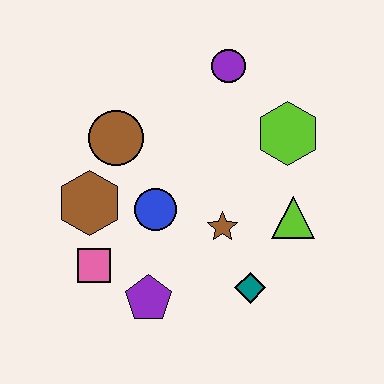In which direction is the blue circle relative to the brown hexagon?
The blue circle is to the right of the brown hexagon.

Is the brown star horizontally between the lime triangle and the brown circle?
Yes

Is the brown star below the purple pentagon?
No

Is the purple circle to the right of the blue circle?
Yes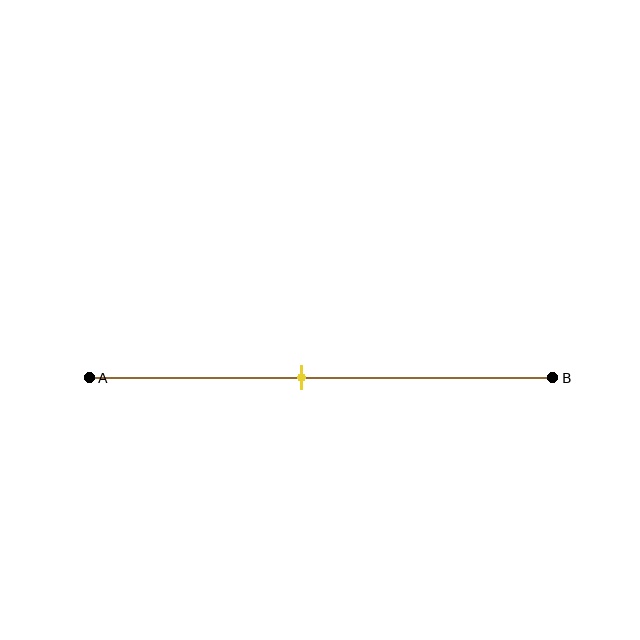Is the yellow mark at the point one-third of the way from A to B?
No, the mark is at about 45% from A, not at the 33% one-third point.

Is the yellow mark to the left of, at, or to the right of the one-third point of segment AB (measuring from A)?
The yellow mark is to the right of the one-third point of segment AB.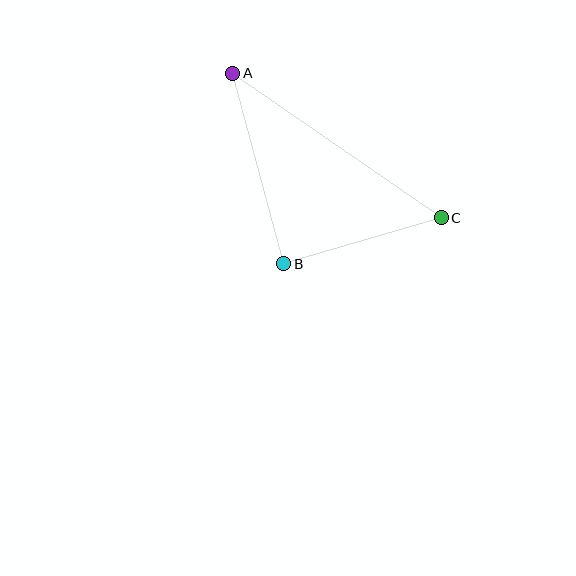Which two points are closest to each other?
Points B and C are closest to each other.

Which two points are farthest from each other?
Points A and C are farthest from each other.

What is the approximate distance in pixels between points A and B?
The distance between A and B is approximately 197 pixels.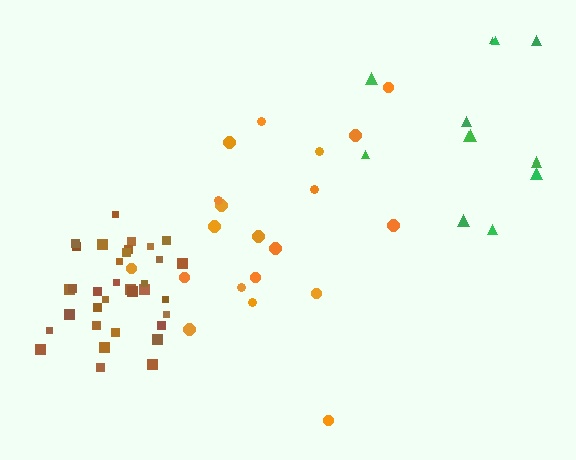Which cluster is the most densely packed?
Brown.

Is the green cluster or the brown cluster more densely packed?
Brown.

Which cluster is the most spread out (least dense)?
Green.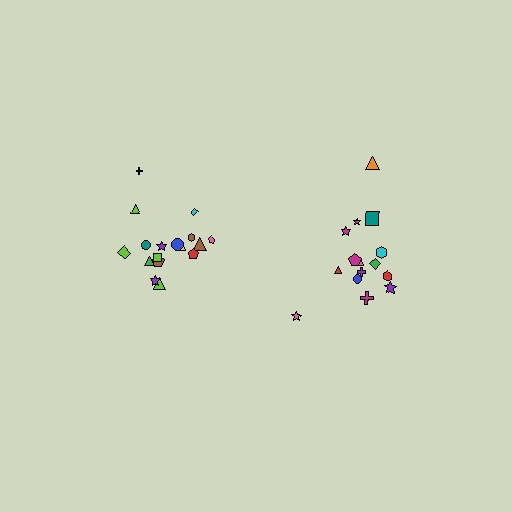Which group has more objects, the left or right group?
The left group.